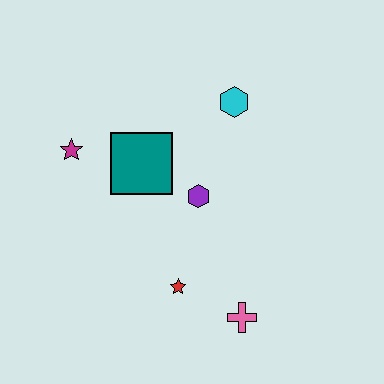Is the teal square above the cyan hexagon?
No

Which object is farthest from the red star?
The cyan hexagon is farthest from the red star.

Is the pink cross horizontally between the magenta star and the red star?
No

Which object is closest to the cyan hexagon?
The purple hexagon is closest to the cyan hexagon.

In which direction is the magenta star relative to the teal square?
The magenta star is to the left of the teal square.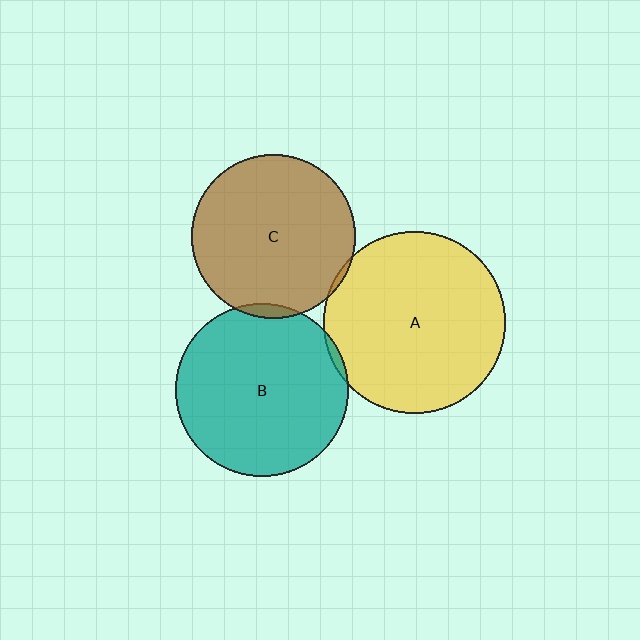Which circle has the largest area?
Circle A (yellow).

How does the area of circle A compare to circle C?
Approximately 1.2 times.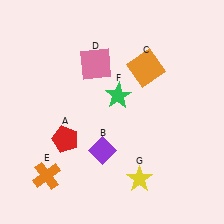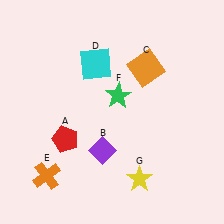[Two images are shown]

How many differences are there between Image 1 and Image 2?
There is 1 difference between the two images.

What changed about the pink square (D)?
In Image 1, D is pink. In Image 2, it changed to cyan.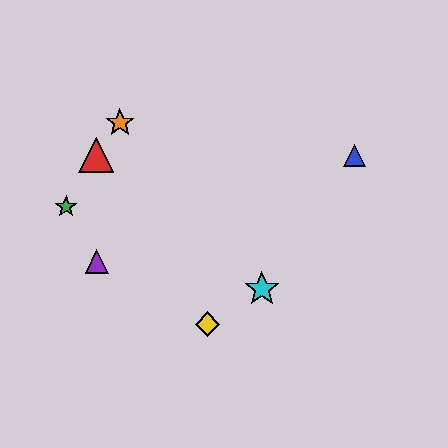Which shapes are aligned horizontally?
The red triangle, the blue triangle are aligned horizontally.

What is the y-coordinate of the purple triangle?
The purple triangle is at y≈262.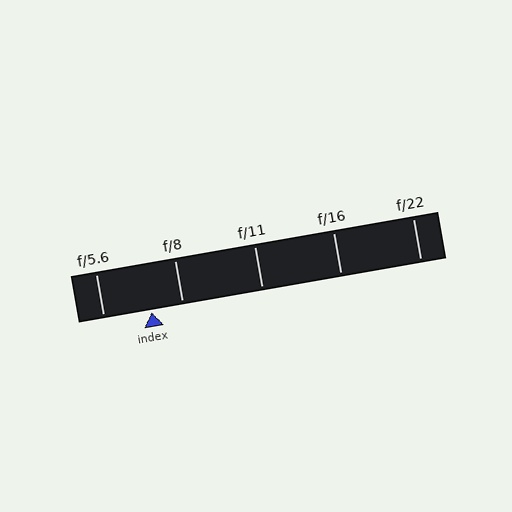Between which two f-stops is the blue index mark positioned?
The index mark is between f/5.6 and f/8.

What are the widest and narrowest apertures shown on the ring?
The widest aperture shown is f/5.6 and the narrowest is f/22.